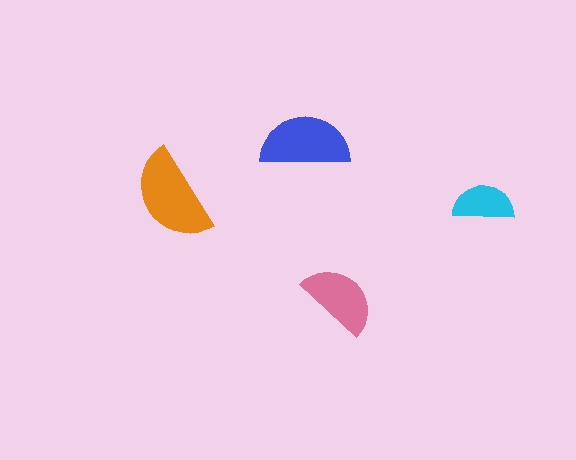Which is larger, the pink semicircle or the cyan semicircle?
The pink one.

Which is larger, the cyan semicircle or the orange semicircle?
The orange one.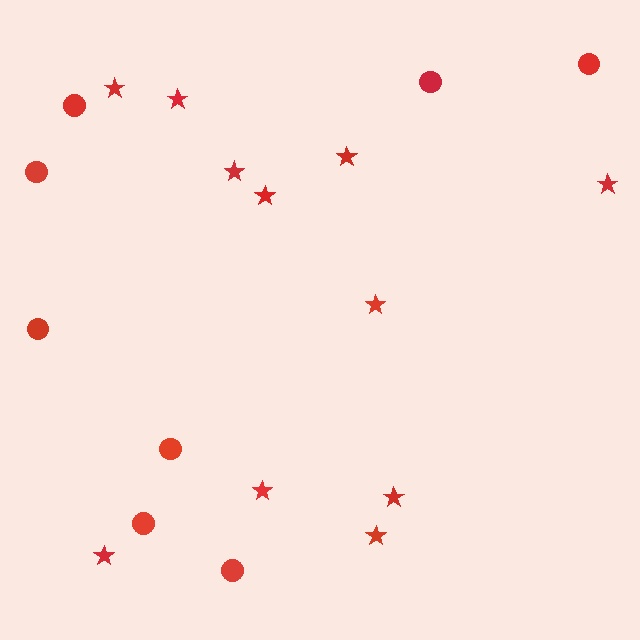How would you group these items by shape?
There are 2 groups: one group of circles (8) and one group of stars (11).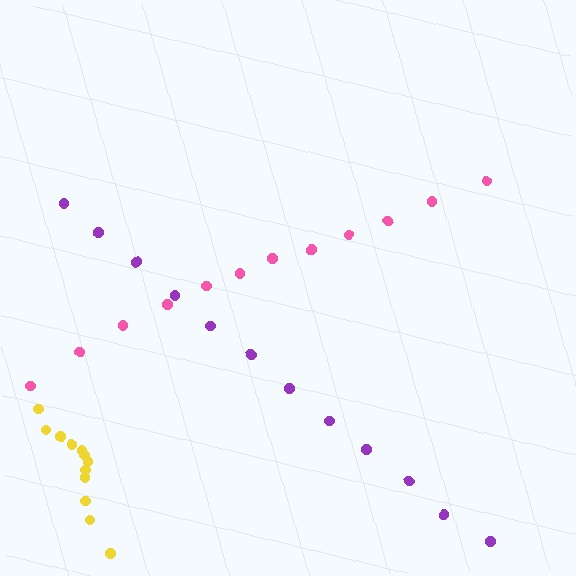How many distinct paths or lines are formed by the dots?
There are 3 distinct paths.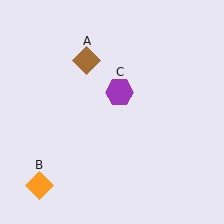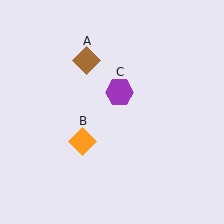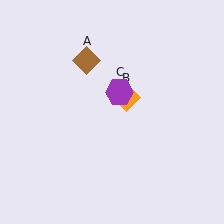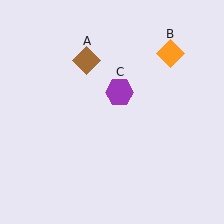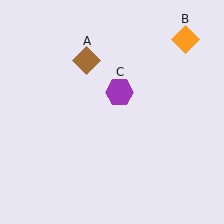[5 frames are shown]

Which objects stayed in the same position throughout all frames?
Brown diamond (object A) and purple hexagon (object C) remained stationary.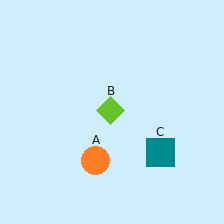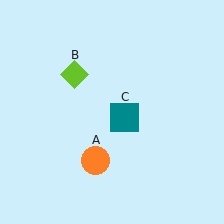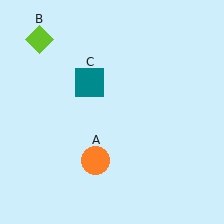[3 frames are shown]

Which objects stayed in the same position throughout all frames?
Orange circle (object A) remained stationary.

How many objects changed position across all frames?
2 objects changed position: lime diamond (object B), teal square (object C).